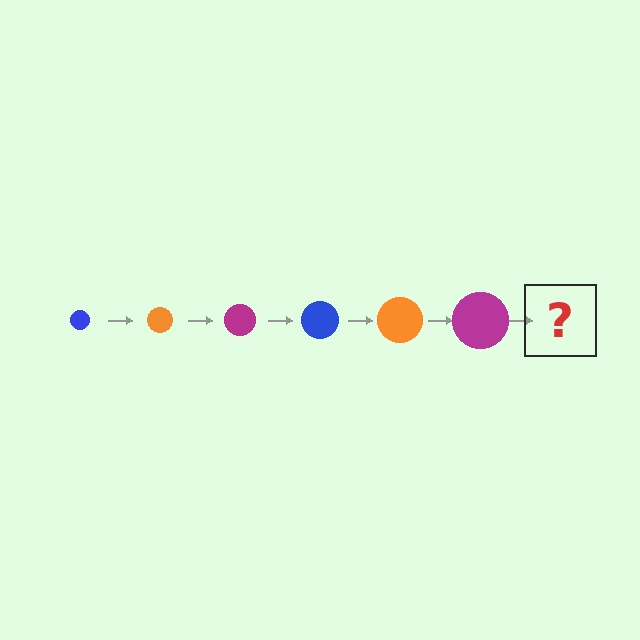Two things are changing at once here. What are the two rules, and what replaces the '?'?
The two rules are that the circle grows larger each step and the color cycles through blue, orange, and magenta. The '?' should be a blue circle, larger than the previous one.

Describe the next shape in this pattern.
It should be a blue circle, larger than the previous one.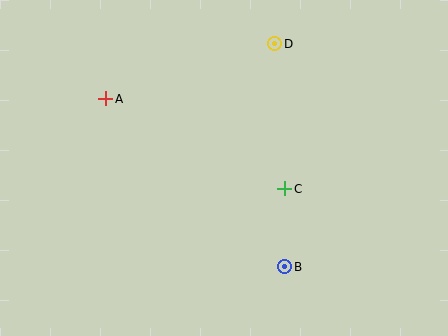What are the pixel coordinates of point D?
Point D is at (275, 44).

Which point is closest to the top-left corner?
Point A is closest to the top-left corner.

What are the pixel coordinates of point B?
Point B is at (285, 267).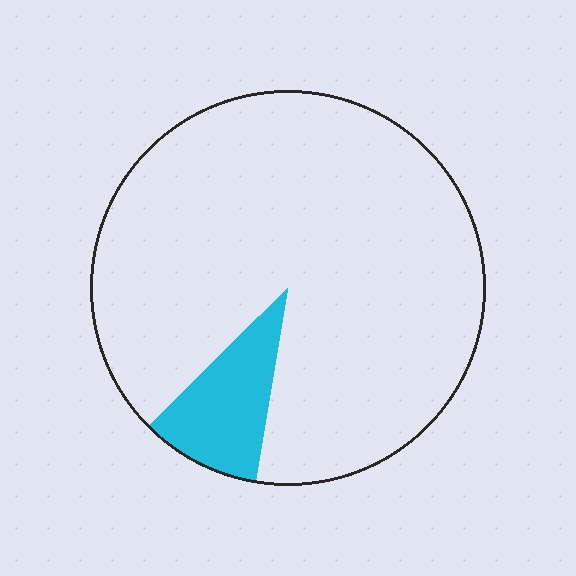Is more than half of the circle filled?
No.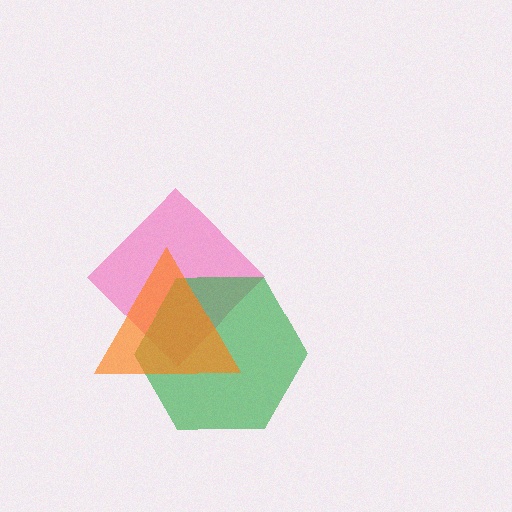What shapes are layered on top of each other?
The layered shapes are: a pink diamond, a green hexagon, an orange triangle.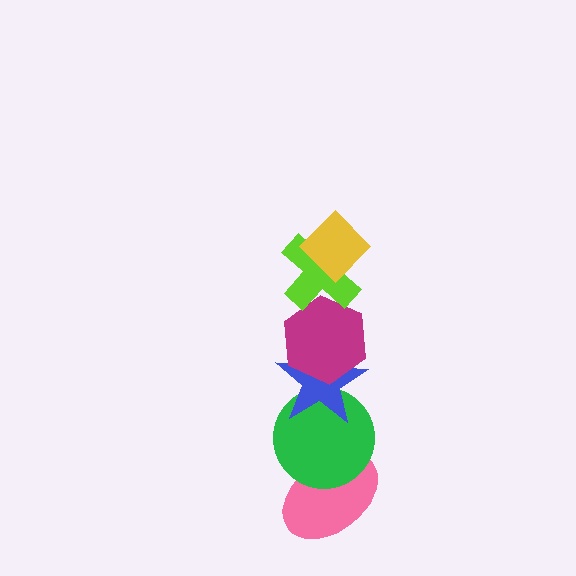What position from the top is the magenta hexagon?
The magenta hexagon is 3rd from the top.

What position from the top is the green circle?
The green circle is 5th from the top.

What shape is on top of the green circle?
The blue star is on top of the green circle.